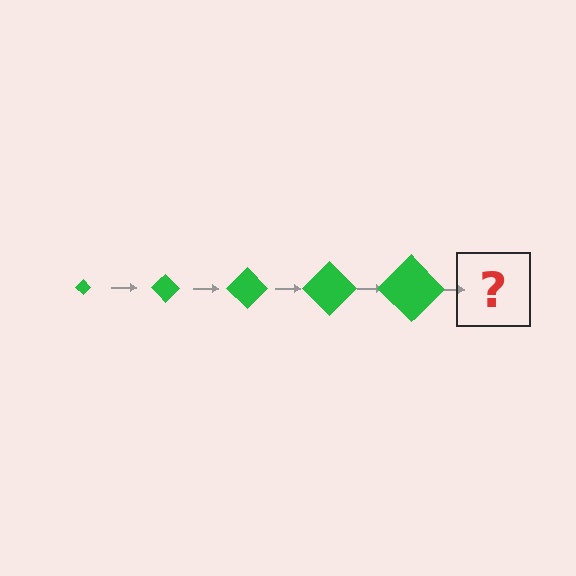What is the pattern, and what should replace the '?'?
The pattern is that the diamond gets progressively larger each step. The '?' should be a green diamond, larger than the previous one.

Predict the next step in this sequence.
The next step is a green diamond, larger than the previous one.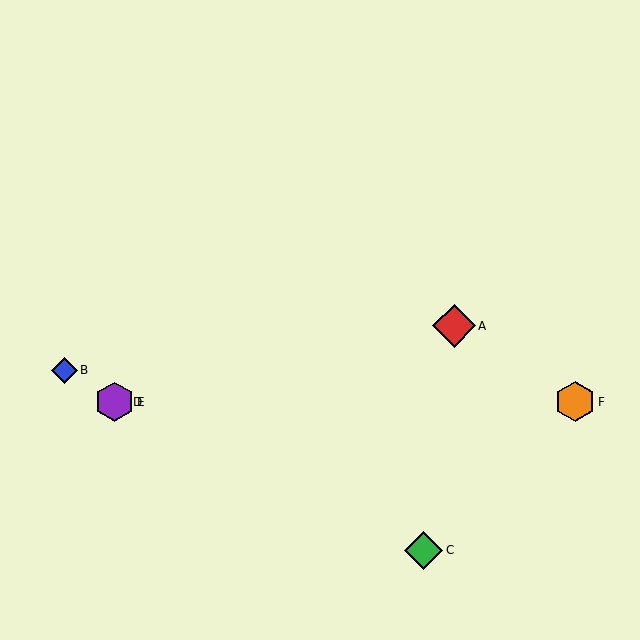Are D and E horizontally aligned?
Yes, both are at y≈402.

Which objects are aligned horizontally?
Objects D, E, F are aligned horizontally.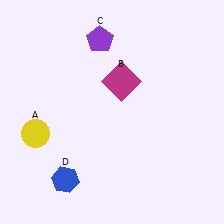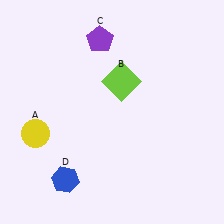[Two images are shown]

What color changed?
The square (B) changed from magenta in Image 1 to lime in Image 2.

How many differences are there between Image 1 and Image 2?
There is 1 difference between the two images.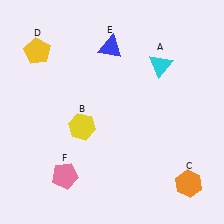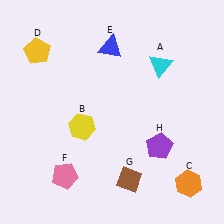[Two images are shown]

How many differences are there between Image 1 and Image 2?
There are 2 differences between the two images.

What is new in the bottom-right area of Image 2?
A purple pentagon (H) was added in the bottom-right area of Image 2.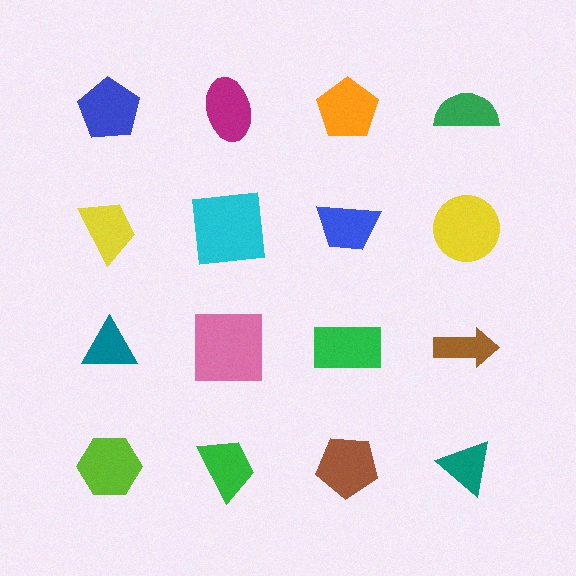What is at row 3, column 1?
A teal triangle.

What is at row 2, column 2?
A cyan square.